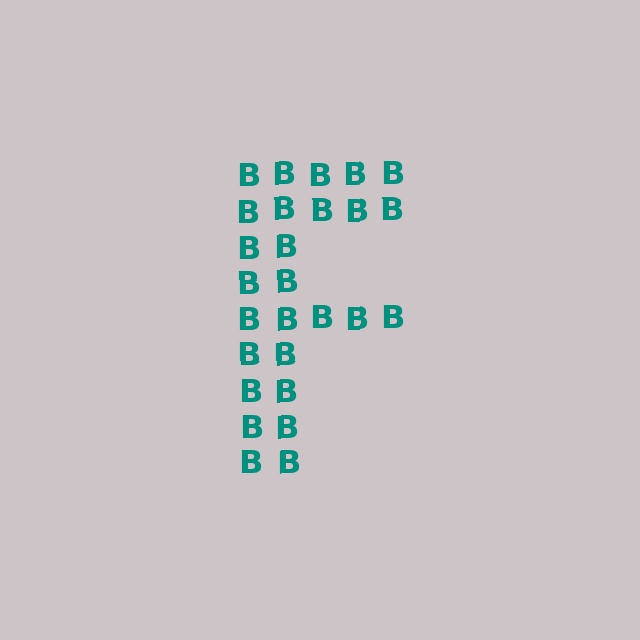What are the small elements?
The small elements are letter B's.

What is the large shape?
The large shape is the letter F.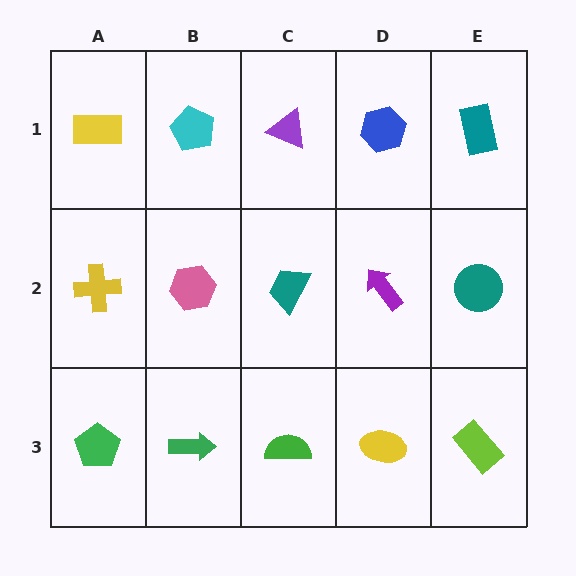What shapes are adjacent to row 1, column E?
A teal circle (row 2, column E), a blue hexagon (row 1, column D).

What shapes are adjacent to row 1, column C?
A teal trapezoid (row 2, column C), a cyan pentagon (row 1, column B), a blue hexagon (row 1, column D).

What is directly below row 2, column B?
A green arrow.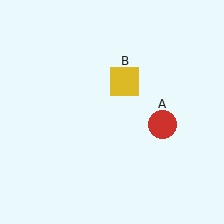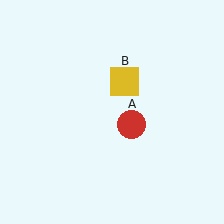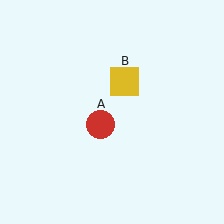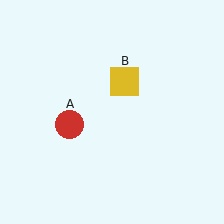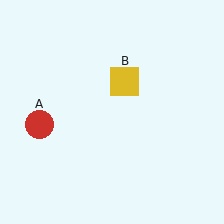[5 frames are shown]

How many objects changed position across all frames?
1 object changed position: red circle (object A).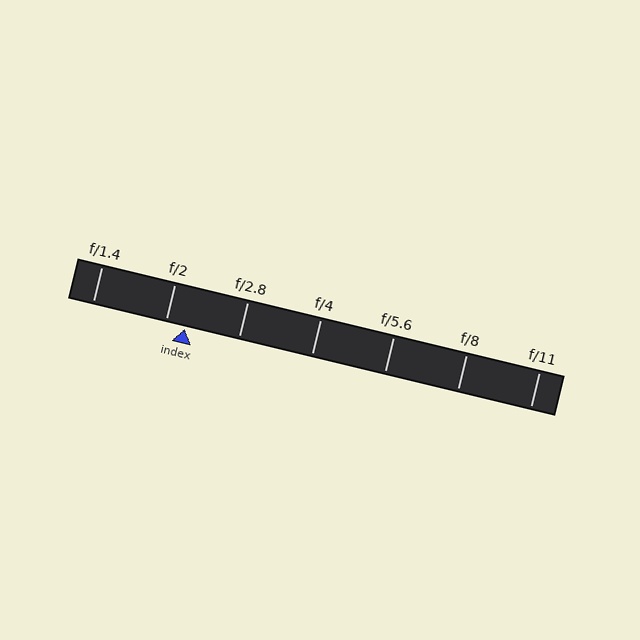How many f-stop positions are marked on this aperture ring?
There are 7 f-stop positions marked.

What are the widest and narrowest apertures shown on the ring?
The widest aperture shown is f/1.4 and the narrowest is f/11.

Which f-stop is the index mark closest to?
The index mark is closest to f/2.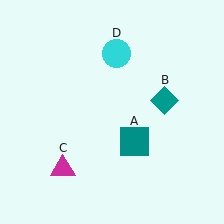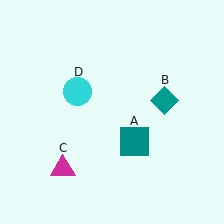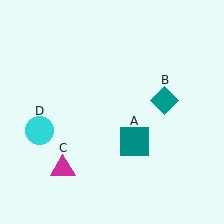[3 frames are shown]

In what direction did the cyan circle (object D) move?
The cyan circle (object D) moved down and to the left.